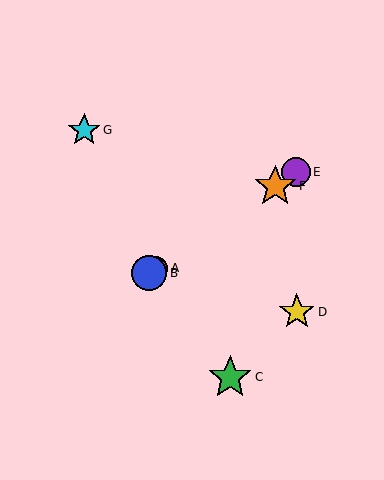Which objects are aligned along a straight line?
Objects A, B, E, F are aligned along a straight line.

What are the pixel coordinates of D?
Object D is at (297, 312).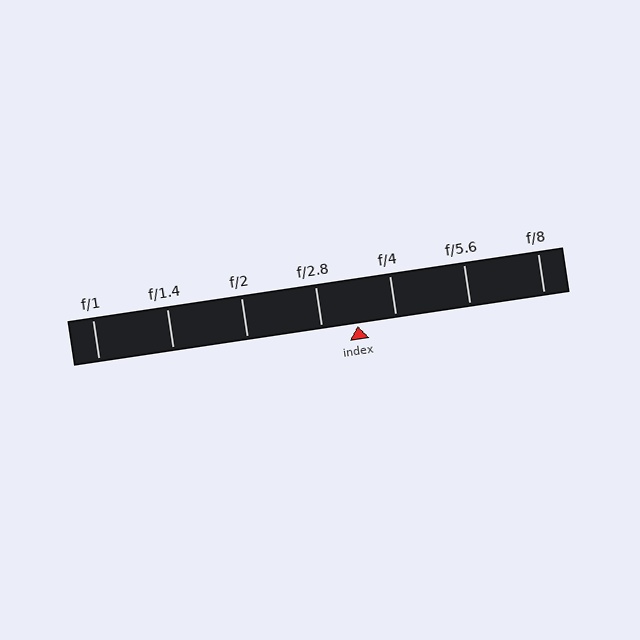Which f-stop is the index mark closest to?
The index mark is closest to f/2.8.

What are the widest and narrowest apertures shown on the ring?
The widest aperture shown is f/1 and the narrowest is f/8.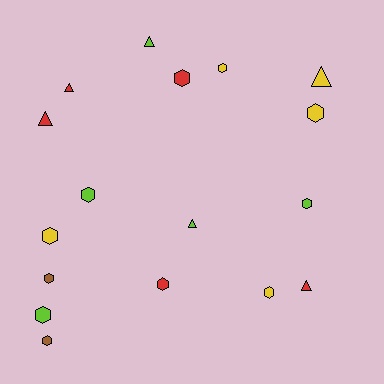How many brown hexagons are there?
There are 2 brown hexagons.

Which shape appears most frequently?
Hexagon, with 11 objects.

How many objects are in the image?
There are 17 objects.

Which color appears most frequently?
Yellow, with 5 objects.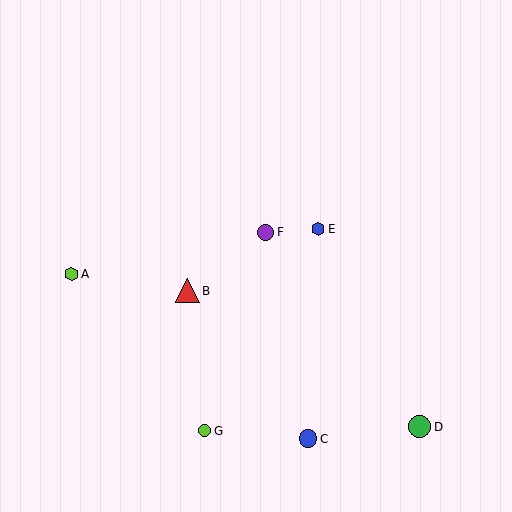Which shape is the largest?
The red triangle (labeled B) is the largest.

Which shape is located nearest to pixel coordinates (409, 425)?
The green circle (labeled D) at (420, 427) is nearest to that location.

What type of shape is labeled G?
Shape G is a lime circle.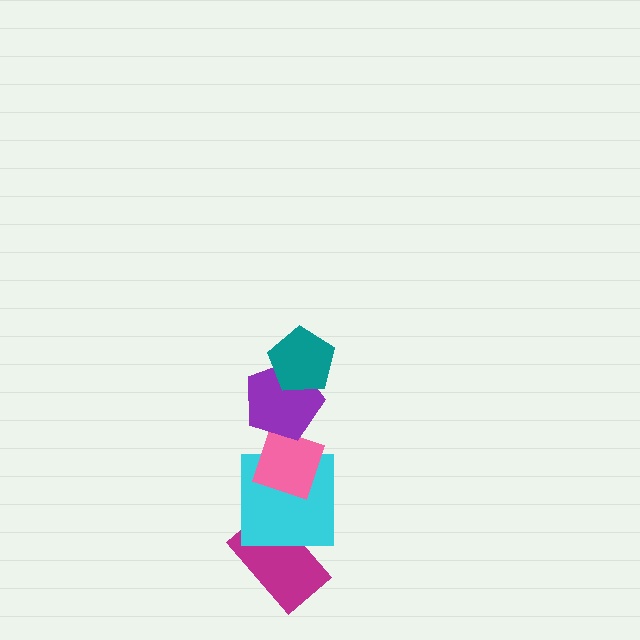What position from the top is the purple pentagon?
The purple pentagon is 2nd from the top.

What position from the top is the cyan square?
The cyan square is 4th from the top.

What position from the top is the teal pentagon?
The teal pentagon is 1st from the top.